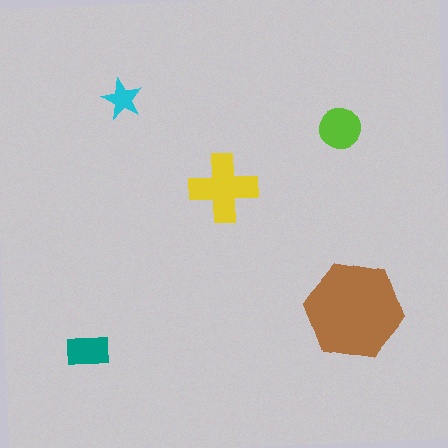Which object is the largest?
The brown hexagon.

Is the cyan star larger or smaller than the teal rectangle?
Smaller.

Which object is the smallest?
The cyan star.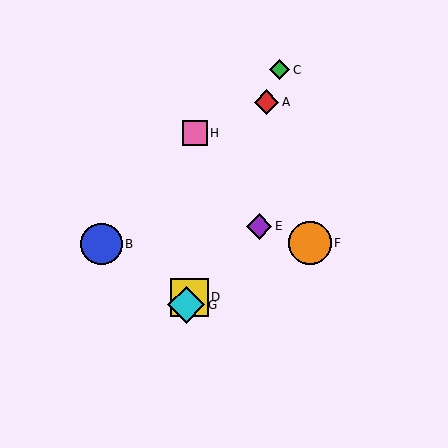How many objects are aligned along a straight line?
4 objects (A, C, D, G) are aligned along a straight line.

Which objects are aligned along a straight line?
Objects A, C, D, G are aligned along a straight line.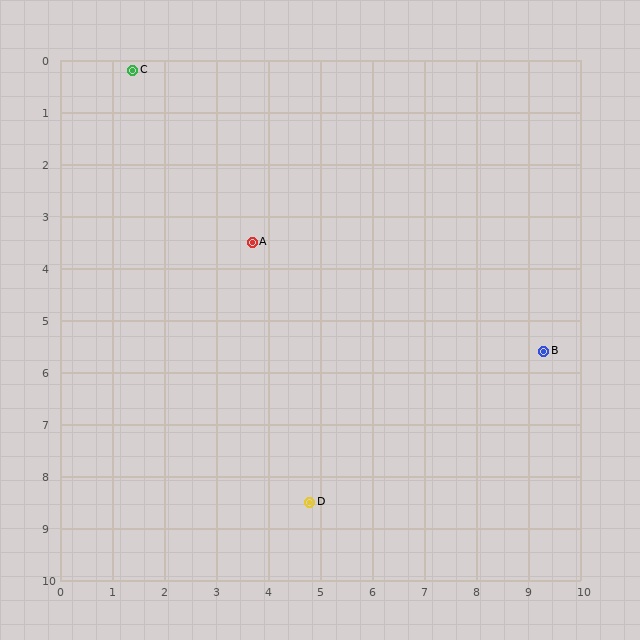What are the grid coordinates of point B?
Point B is at approximately (9.3, 5.6).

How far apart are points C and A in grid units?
Points C and A are about 4.0 grid units apart.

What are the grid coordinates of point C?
Point C is at approximately (1.4, 0.2).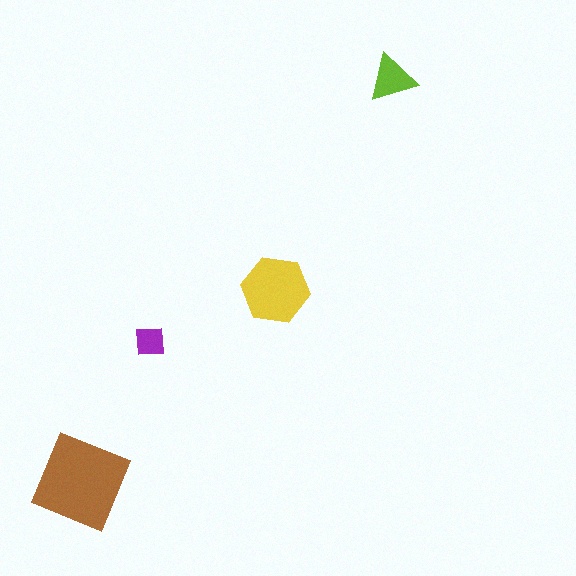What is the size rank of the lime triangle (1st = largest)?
3rd.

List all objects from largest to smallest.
The brown square, the yellow hexagon, the lime triangle, the purple square.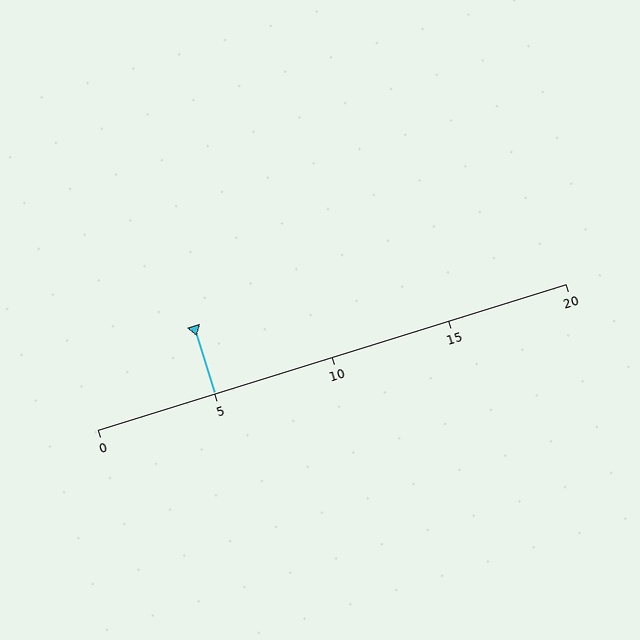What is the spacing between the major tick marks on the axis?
The major ticks are spaced 5 apart.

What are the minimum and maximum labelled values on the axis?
The axis runs from 0 to 20.